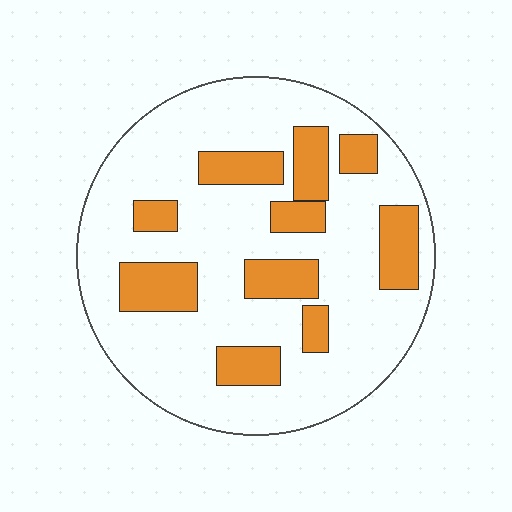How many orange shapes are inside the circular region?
10.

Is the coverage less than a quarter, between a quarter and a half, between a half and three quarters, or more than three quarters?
Less than a quarter.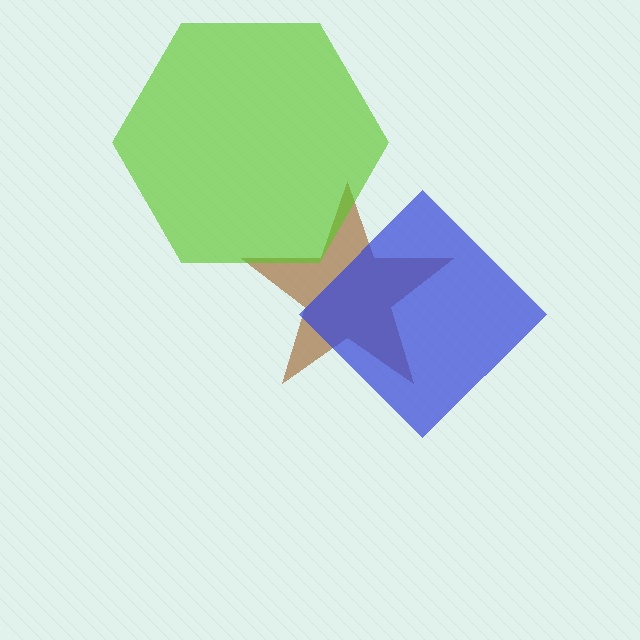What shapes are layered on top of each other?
The layered shapes are: a brown star, a lime hexagon, a blue diamond.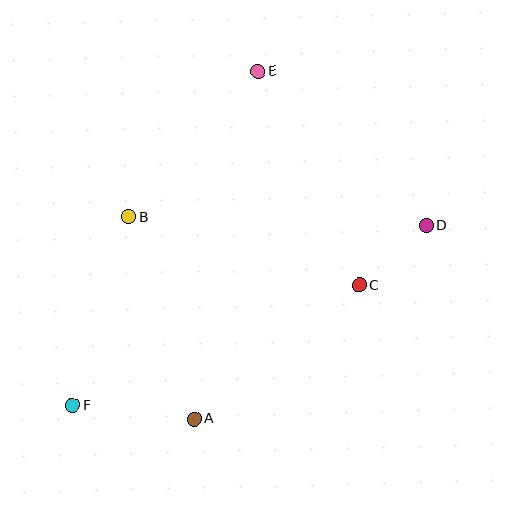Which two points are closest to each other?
Points C and D are closest to each other.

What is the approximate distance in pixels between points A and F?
The distance between A and F is approximately 123 pixels.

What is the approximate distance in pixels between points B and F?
The distance between B and F is approximately 197 pixels.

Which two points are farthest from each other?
Points D and F are farthest from each other.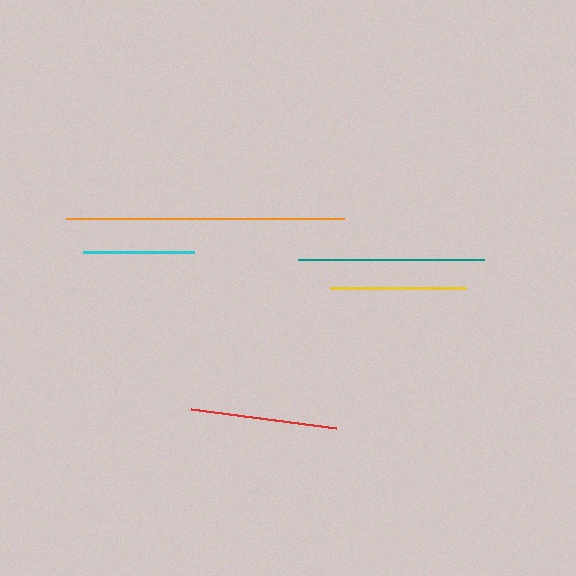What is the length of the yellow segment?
The yellow segment is approximately 135 pixels long.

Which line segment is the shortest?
The cyan line is the shortest at approximately 112 pixels.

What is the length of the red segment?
The red segment is approximately 146 pixels long.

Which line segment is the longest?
The orange line is the longest at approximately 279 pixels.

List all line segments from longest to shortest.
From longest to shortest: orange, teal, red, yellow, cyan.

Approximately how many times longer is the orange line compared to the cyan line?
The orange line is approximately 2.5 times the length of the cyan line.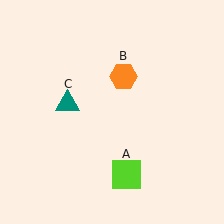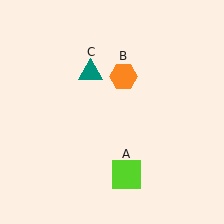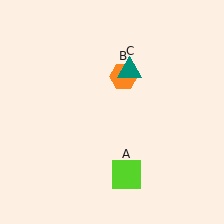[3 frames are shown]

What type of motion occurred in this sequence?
The teal triangle (object C) rotated clockwise around the center of the scene.